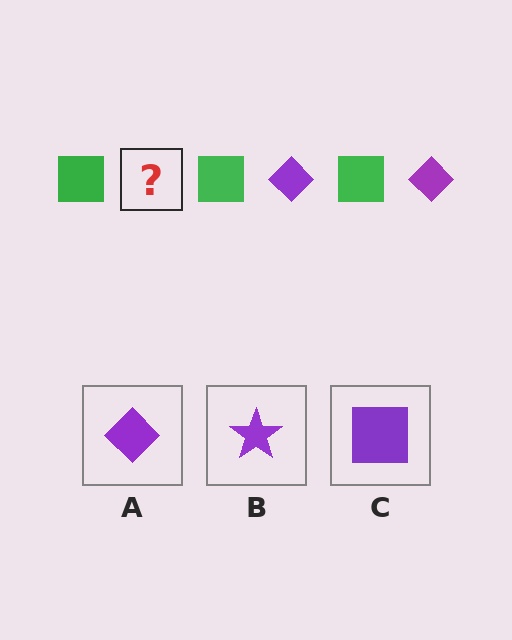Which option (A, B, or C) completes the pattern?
A.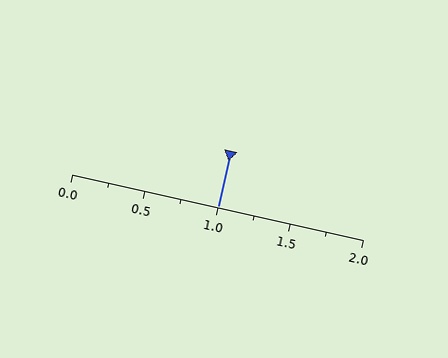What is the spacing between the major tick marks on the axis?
The major ticks are spaced 0.5 apart.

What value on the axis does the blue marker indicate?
The marker indicates approximately 1.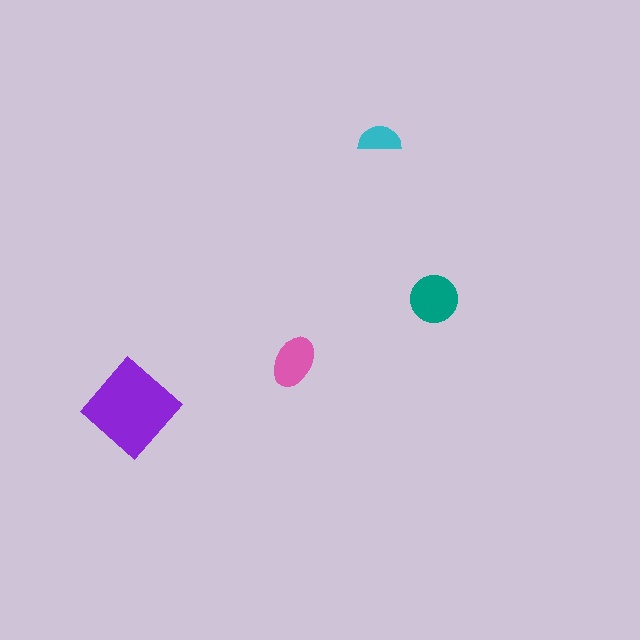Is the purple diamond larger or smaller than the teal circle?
Larger.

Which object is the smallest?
The cyan semicircle.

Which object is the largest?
The purple diamond.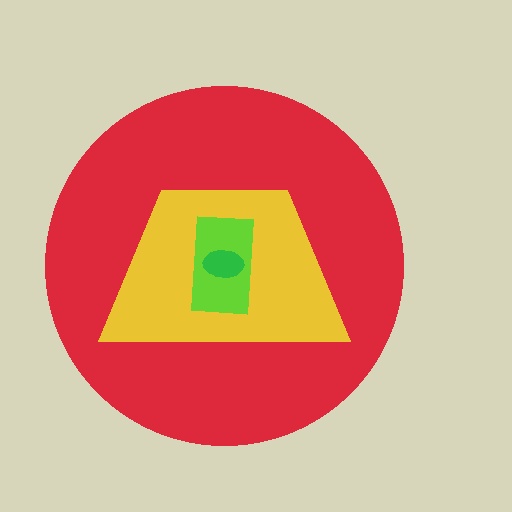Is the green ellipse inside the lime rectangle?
Yes.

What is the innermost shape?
The green ellipse.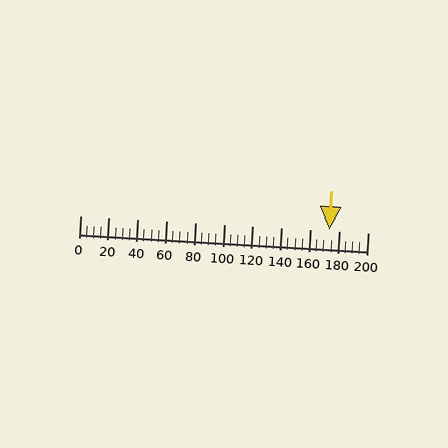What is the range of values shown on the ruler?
The ruler shows values from 0 to 200.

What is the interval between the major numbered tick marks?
The major tick marks are spaced 20 units apart.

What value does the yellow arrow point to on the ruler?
The yellow arrow points to approximately 173.